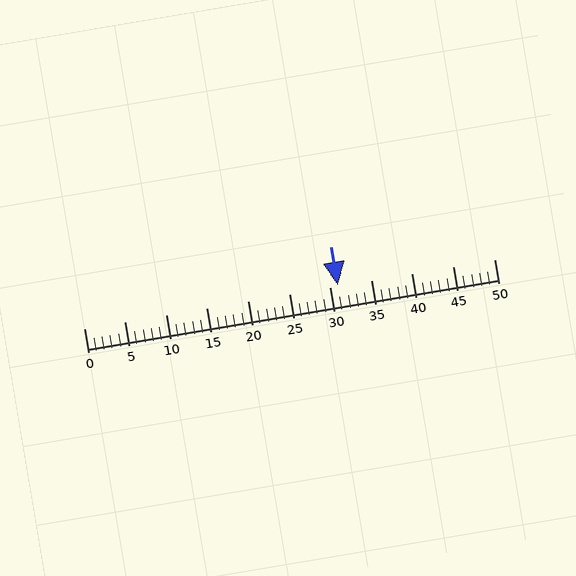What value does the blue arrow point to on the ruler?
The blue arrow points to approximately 31.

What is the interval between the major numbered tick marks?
The major tick marks are spaced 5 units apart.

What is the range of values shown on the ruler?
The ruler shows values from 0 to 50.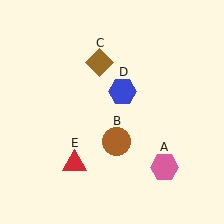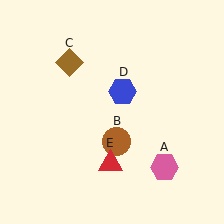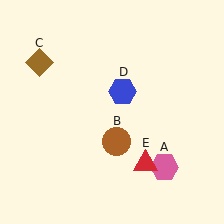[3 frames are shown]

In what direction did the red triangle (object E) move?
The red triangle (object E) moved right.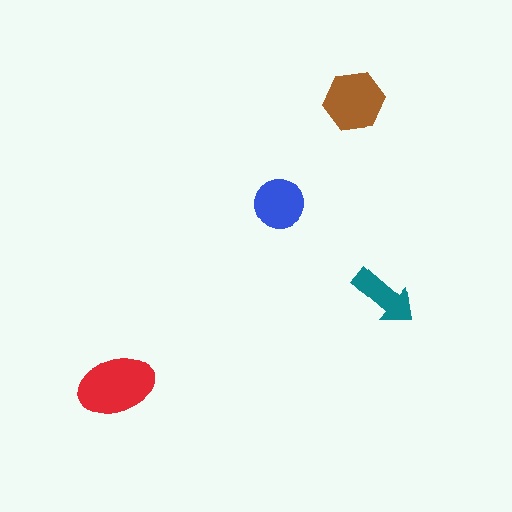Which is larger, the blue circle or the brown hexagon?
The brown hexagon.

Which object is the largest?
The red ellipse.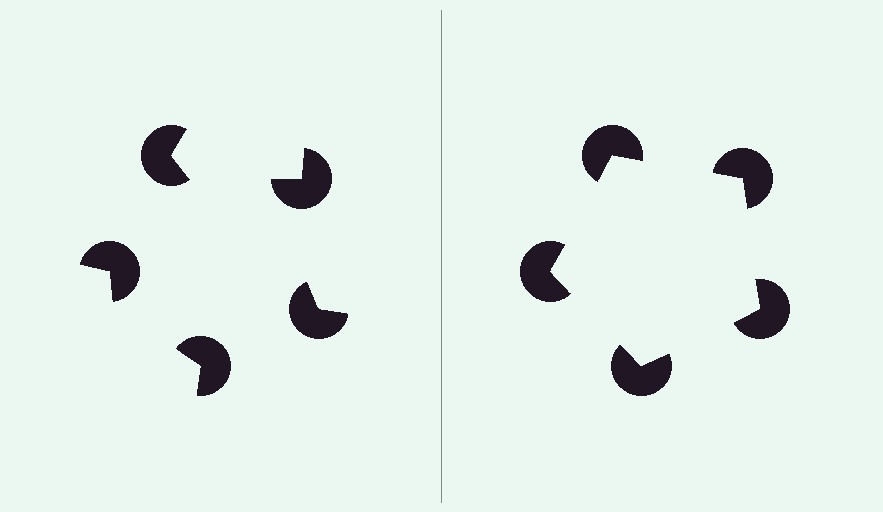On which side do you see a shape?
An illusory pentagon appears on the right side. On the left side the wedge cuts are rotated, so no coherent shape forms.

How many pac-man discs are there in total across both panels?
10 — 5 on each side.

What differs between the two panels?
The pac-man discs are positioned identically on both sides; only the wedge orientations differ. On the right they align to a pentagon; on the left they are misaligned.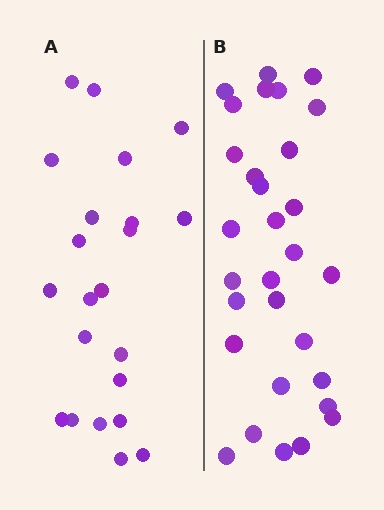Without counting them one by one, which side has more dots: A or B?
Region B (the right region) has more dots.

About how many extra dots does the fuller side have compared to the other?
Region B has roughly 8 or so more dots than region A.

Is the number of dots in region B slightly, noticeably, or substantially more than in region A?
Region B has noticeably more, but not dramatically so. The ratio is roughly 1.4 to 1.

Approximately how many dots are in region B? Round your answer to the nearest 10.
About 30 dots.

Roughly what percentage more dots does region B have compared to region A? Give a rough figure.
About 35% more.